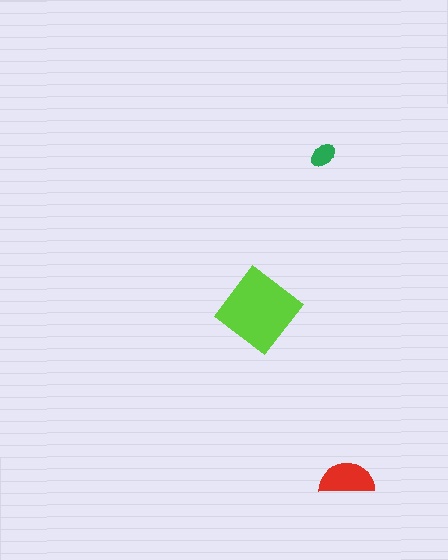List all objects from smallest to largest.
The green ellipse, the red semicircle, the lime diamond.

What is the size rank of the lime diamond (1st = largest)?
1st.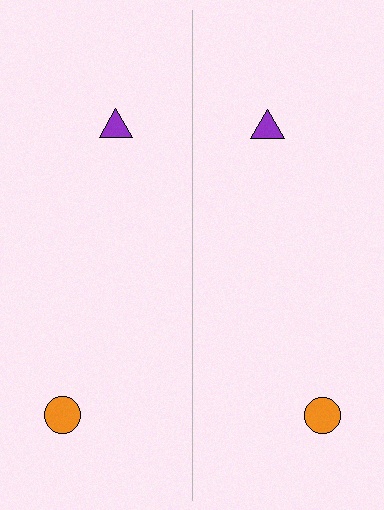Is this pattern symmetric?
Yes, this pattern has bilateral (reflection) symmetry.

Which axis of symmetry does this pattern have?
The pattern has a vertical axis of symmetry running through the center of the image.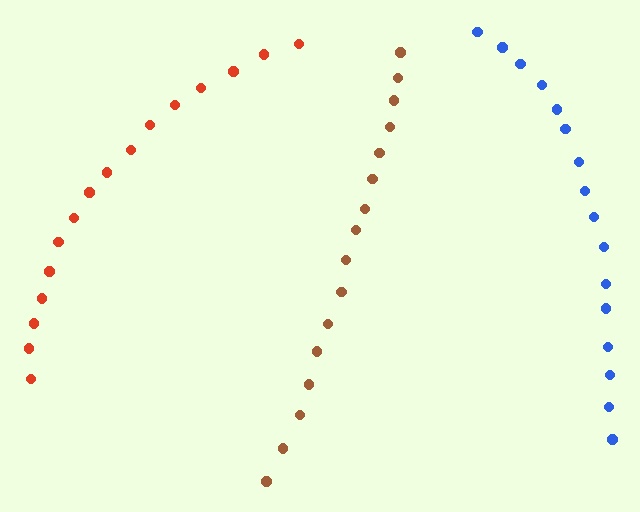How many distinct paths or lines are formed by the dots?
There are 3 distinct paths.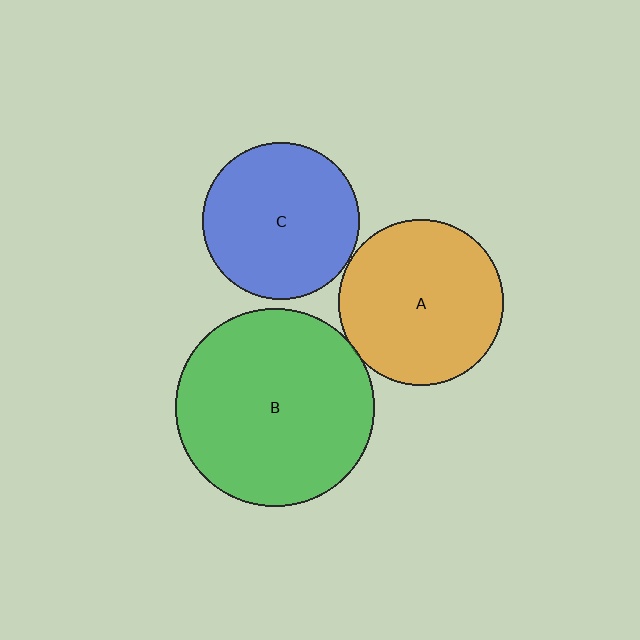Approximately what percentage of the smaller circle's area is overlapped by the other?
Approximately 5%.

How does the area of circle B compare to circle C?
Approximately 1.6 times.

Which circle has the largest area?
Circle B (green).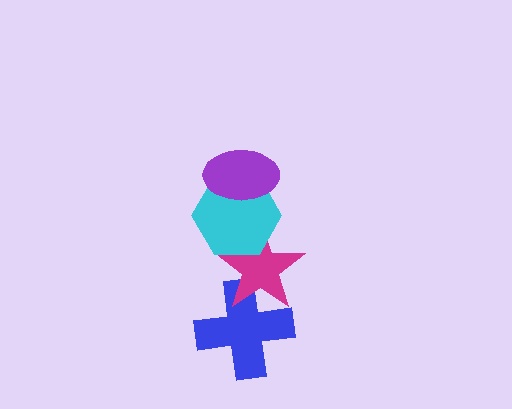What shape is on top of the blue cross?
The magenta star is on top of the blue cross.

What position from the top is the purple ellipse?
The purple ellipse is 1st from the top.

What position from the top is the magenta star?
The magenta star is 3rd from the top.